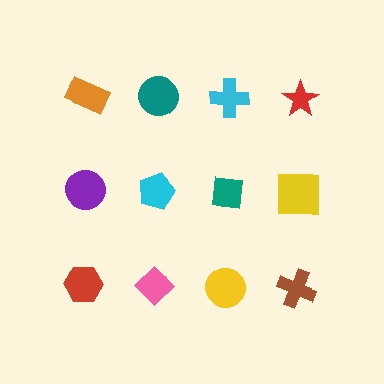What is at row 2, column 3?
A teal square.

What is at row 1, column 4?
A red star.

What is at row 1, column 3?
A cyan cross.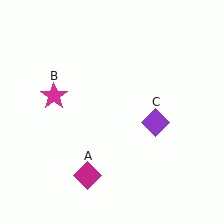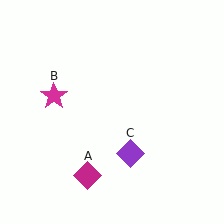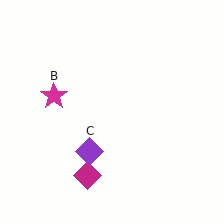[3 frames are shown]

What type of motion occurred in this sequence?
The purple diamond (object C) rotated clockwise around the center of the scene.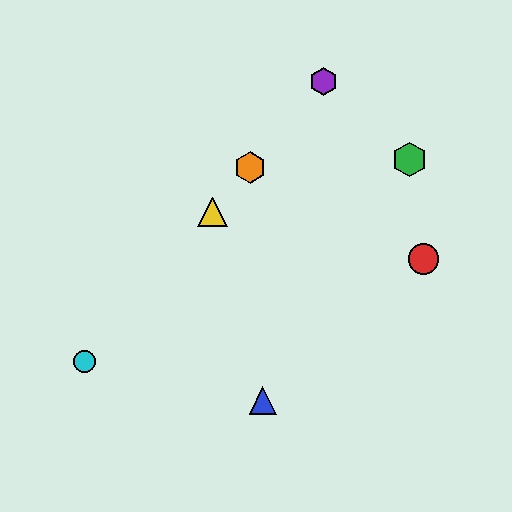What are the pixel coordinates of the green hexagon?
The green hexagon is at (409, 159).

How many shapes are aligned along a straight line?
4 shapes (the yellow triangle, the purple hexagon, the orange hexagon, the cyan circle) are aligned along a straight line.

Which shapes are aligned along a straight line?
The yellow triangle, the purple hexagon, the orange hexagon, the cyan circle are aligned along a straight line.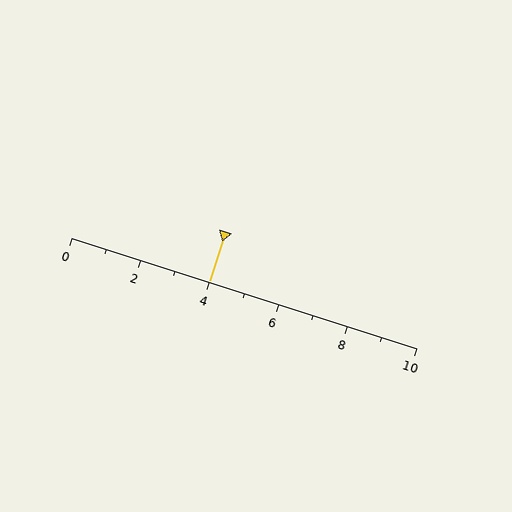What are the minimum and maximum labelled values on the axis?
The axis runs from 0 to 10.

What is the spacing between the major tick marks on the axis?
The major ticks are spaced 2 apart.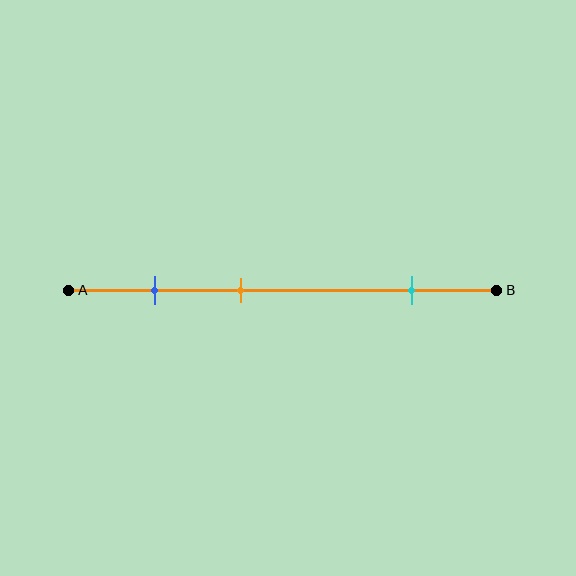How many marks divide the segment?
There are 3 marks dividing the segment.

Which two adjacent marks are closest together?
The blue and orange marks are the closest adjacent pair.